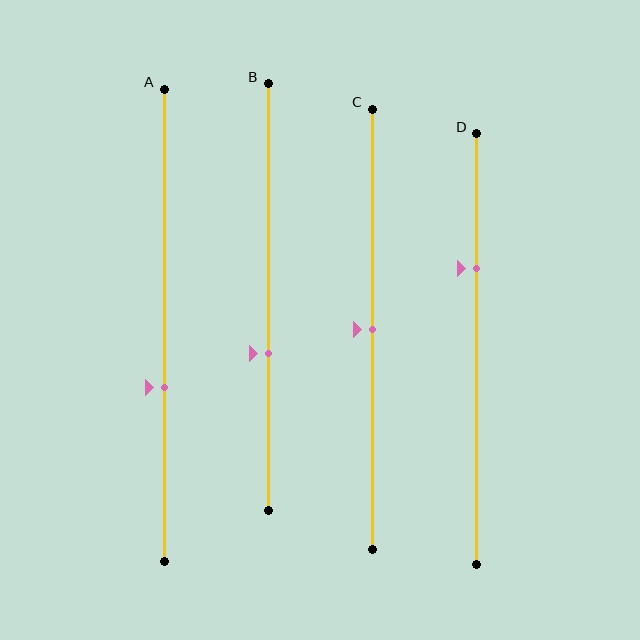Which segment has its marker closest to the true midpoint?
Segment C has its marker closest to the true midpoint.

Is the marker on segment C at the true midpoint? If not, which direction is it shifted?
Yes, the marker on segment C is at the true midpoint.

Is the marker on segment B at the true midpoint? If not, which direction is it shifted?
No, the marker on segment B is shifted downward by about 13% of the segment length.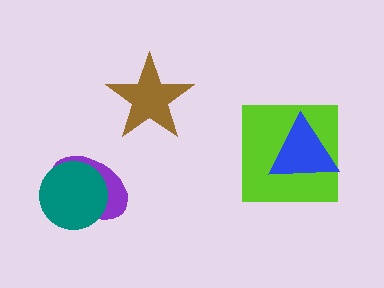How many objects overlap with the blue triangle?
1 object overlaps with the blue triangle.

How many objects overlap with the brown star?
0 objects overlap with the brown star.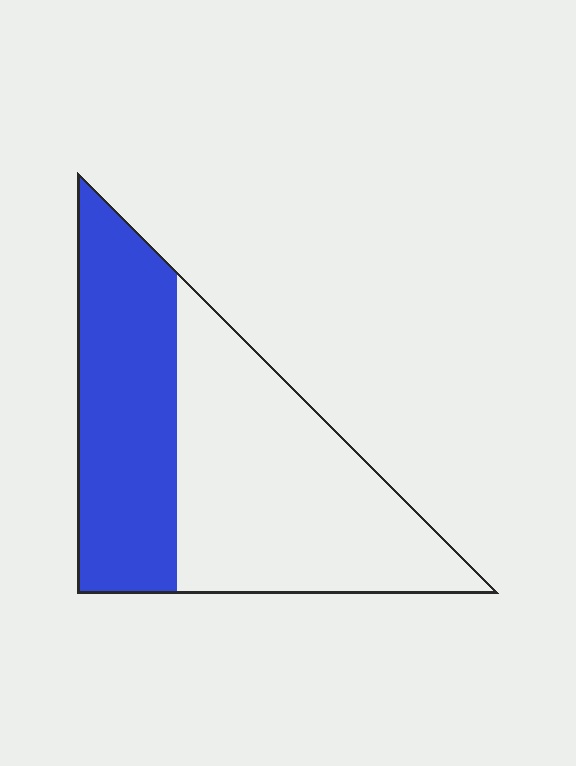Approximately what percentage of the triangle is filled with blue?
Approximately 40%.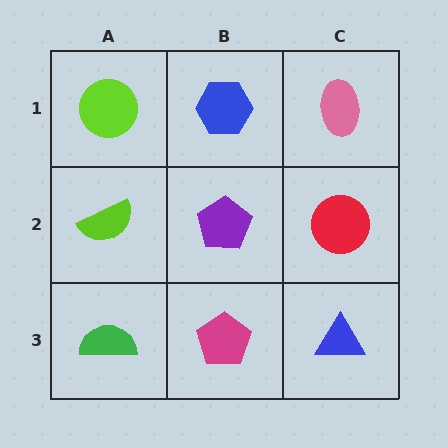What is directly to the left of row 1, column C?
A blue hexagon.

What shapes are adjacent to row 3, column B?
A purple pentagon (row 2, column B), a green semicircle (row 3, column A), a blue triangle (row 3, column C).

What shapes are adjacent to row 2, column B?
A blue hexagon (row 1, column B), a magenta pentagon (row 3, column B), a lime semicircle (row 2, column A), a red circle (row 2, column C).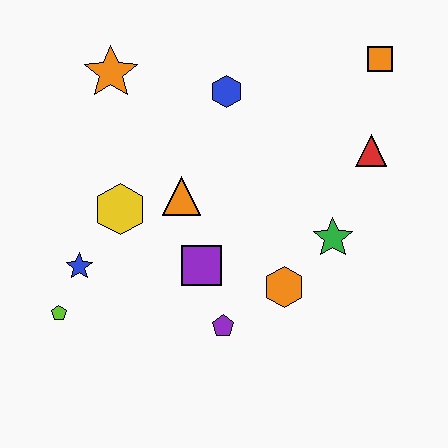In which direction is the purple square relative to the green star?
The purple square is to the left of the green star.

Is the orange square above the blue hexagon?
Yes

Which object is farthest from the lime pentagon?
The orange square is farthest from the lime pentagon.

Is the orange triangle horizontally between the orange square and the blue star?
Yes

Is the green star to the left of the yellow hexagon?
No